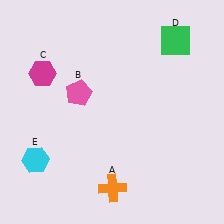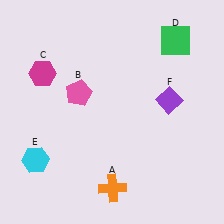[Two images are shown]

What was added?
A purple diamond (F) was added in Image 2.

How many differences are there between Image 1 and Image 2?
There is 1 difference between the two images.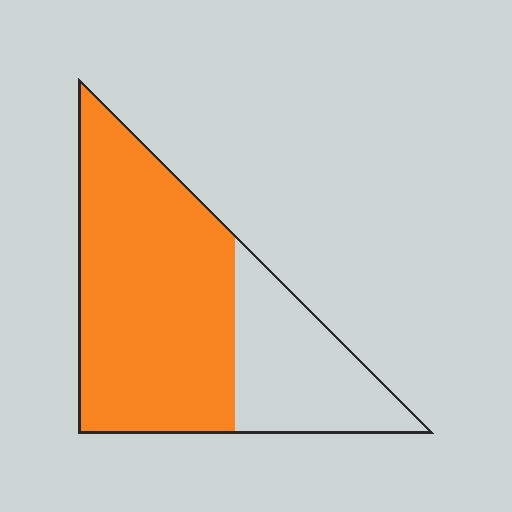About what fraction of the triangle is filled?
About two thirds (2/3).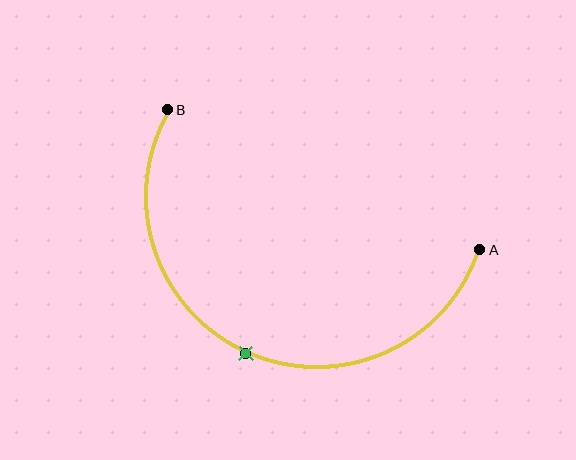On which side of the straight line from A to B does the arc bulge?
The arc bulges below the straight line connecting A and B.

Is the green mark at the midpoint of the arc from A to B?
Yes. The green mark lies on the arc at equal arc-length from both A and B — it is the arc midpoint.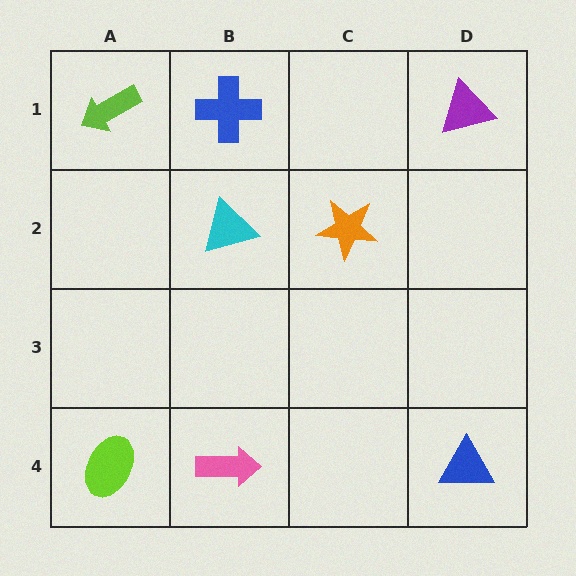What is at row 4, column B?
A pink arrow.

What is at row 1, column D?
A purple triangle.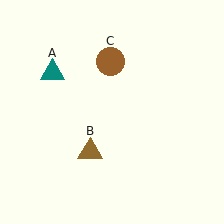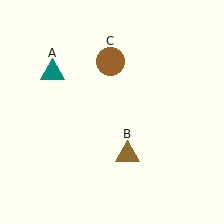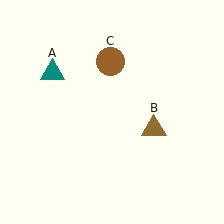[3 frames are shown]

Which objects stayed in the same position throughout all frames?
Teal triangle (object A) and brown circle (object C) remained stationary.